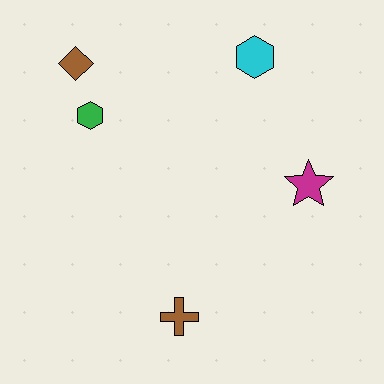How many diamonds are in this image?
There is 1 diamond.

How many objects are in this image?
There are 5 objects.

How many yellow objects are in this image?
There are no yellow objects.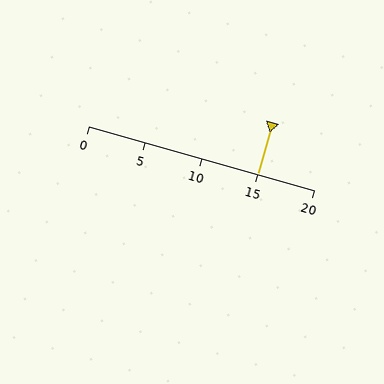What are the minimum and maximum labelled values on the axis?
The axis runs from 0 to 20.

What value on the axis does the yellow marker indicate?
The marker indicates approximately 15.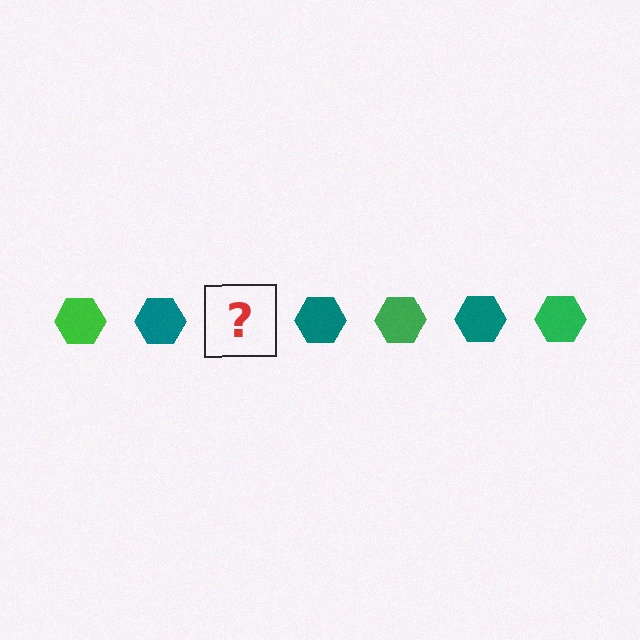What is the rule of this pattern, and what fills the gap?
The rule is that the pattern cycles through green, teal hexagons. The gap should be filled with a green hexagon.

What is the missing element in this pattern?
The missing element is a green hexagon.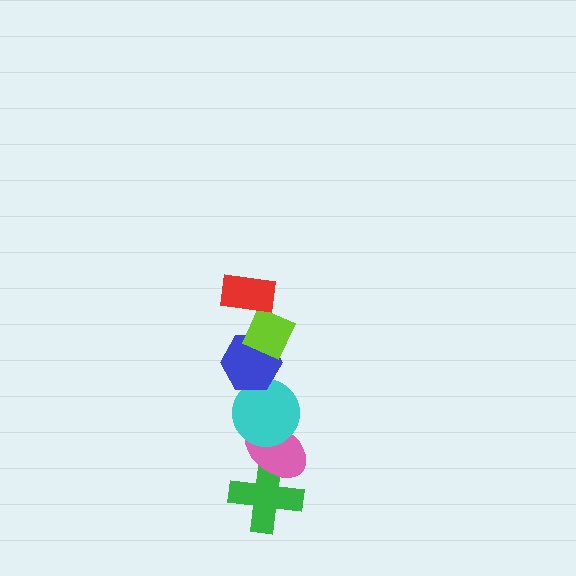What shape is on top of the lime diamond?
The red rectangle is on top of the lime diamond.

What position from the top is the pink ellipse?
The pink ellipse is 5th from the top.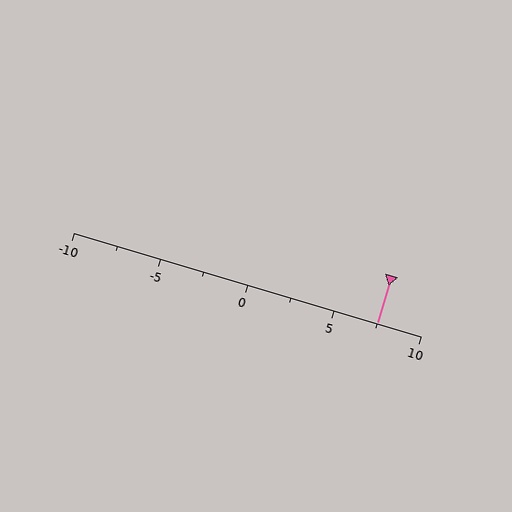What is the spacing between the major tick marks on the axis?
The major ticks are spaced 5 apart.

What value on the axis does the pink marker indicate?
The marker indicates approximately 7.5.